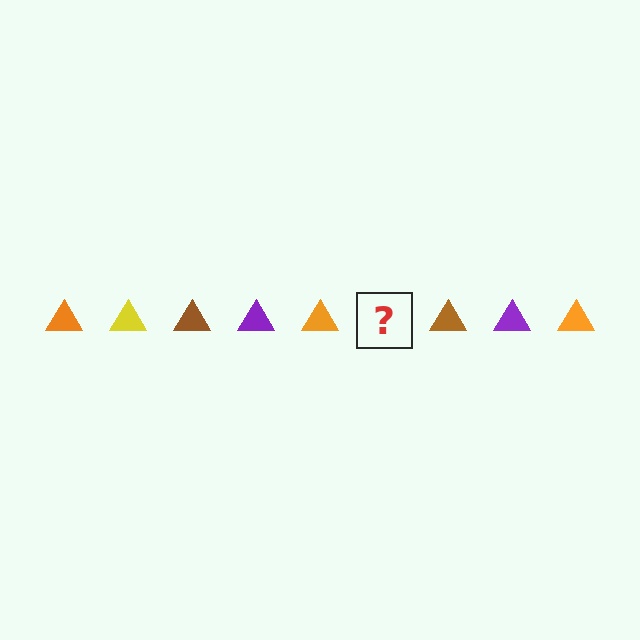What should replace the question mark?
The question mark should be replaced with a yellow triangle.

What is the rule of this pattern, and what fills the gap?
The rule is that the pattern cycles through orange, yellow, brown, purple triangles. The gap should be filled with a yellow triangle.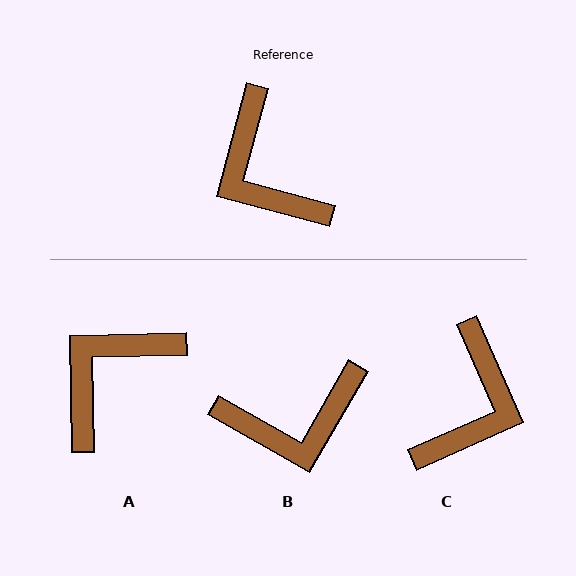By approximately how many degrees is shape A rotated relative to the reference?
Approximately 74 degrees clockwise.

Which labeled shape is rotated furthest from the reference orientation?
C, about 129 degrees away.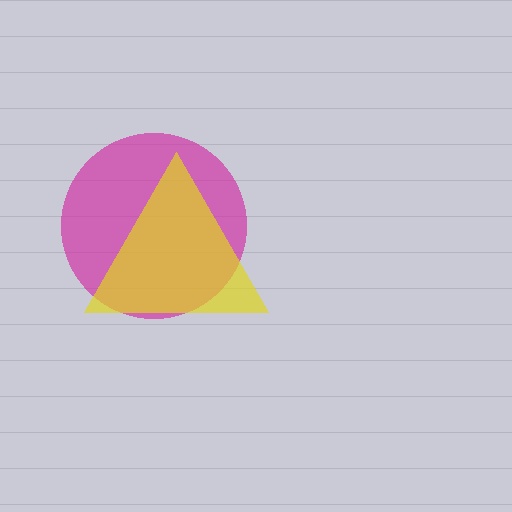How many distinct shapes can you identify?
There are 2 distinct shapes: a magenta circle, a yellow triangle.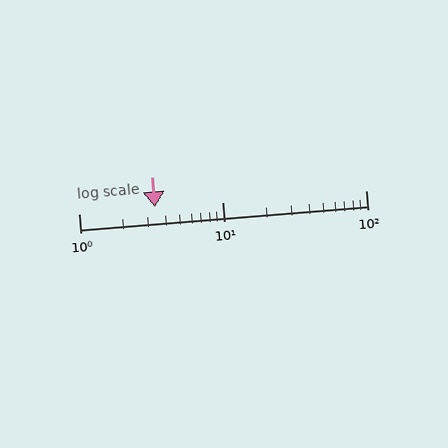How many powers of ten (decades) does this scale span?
The scale spans 2 decades, from 1 to 100.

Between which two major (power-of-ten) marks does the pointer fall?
The pointer is between 1 and 10.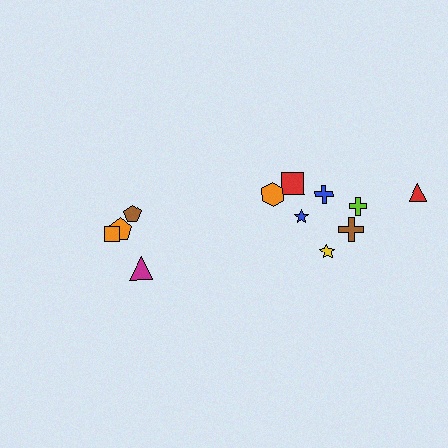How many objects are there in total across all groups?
There are 12 objects.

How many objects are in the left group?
There are 4 objects.